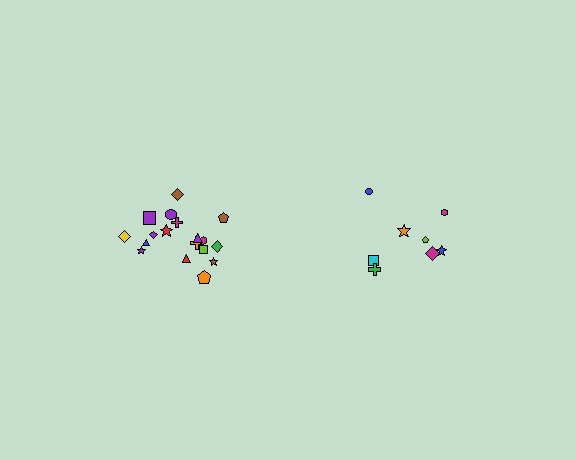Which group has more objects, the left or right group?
The left group.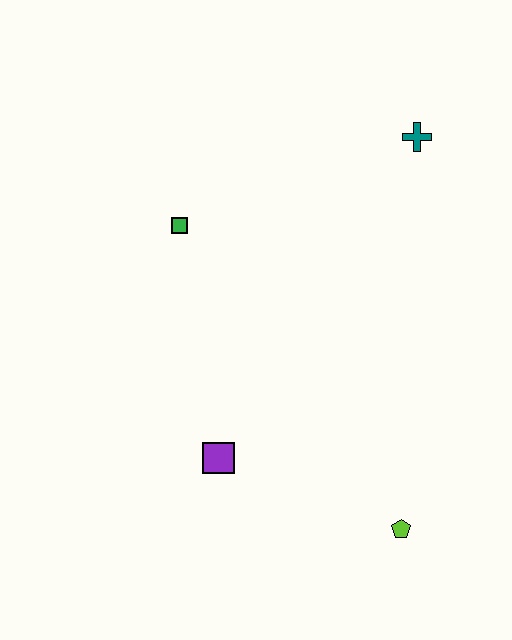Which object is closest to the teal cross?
The green square is closest to the teal cross.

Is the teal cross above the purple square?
Yes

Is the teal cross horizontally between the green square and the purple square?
No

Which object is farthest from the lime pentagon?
The teal cross is farthest from the lime pentagon.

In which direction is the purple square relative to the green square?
The purple square is below the green square.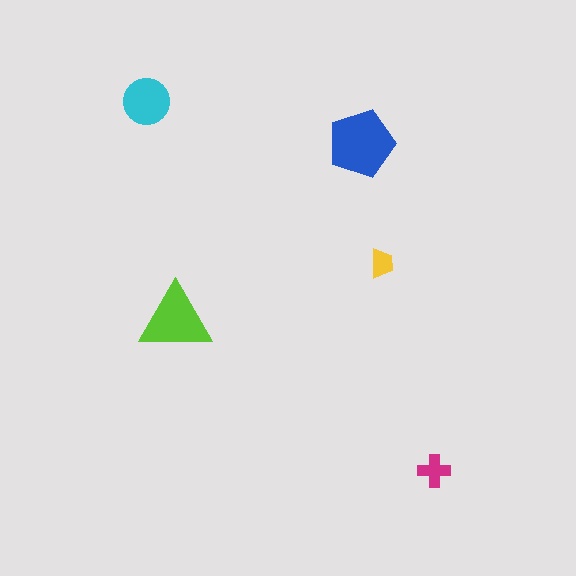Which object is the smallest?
The yellow trapezoid.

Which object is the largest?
The blue pentagon.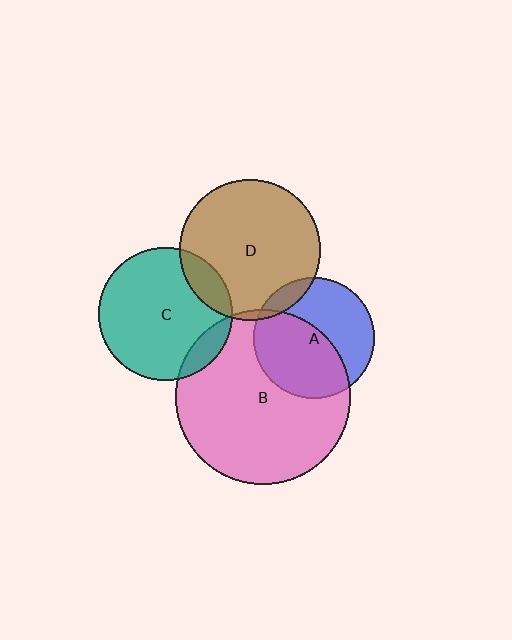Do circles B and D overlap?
Yes.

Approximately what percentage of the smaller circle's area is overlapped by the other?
Approximately 5%.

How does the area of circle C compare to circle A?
Approximately 1.2 times.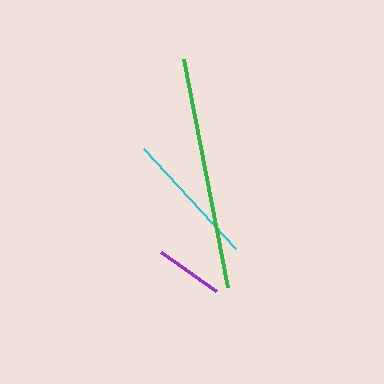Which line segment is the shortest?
The purple line is the shortest at approximately 67 pixels.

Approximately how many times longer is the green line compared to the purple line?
The green line is approximately 3.5 times the length of the purple line.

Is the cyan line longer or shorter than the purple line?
The cyan line is longer than the purple line.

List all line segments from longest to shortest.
From longest to shortest: green, cyan, purple.